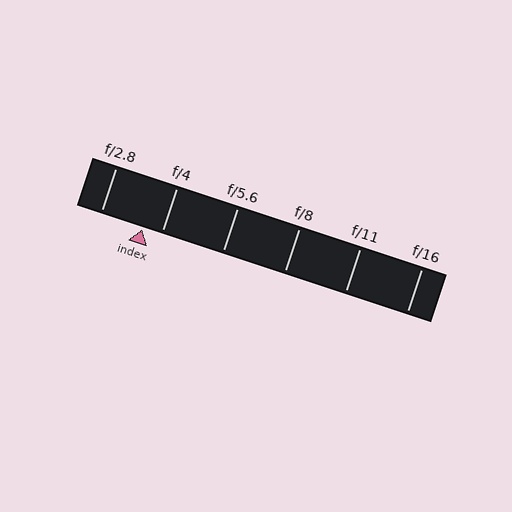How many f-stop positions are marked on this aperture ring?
There are 6 f-stop positions marked.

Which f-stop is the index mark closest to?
The index mark is closest to f/4.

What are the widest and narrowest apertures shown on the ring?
The widest aperture shown is f/2.8 and the narrowest is f/16.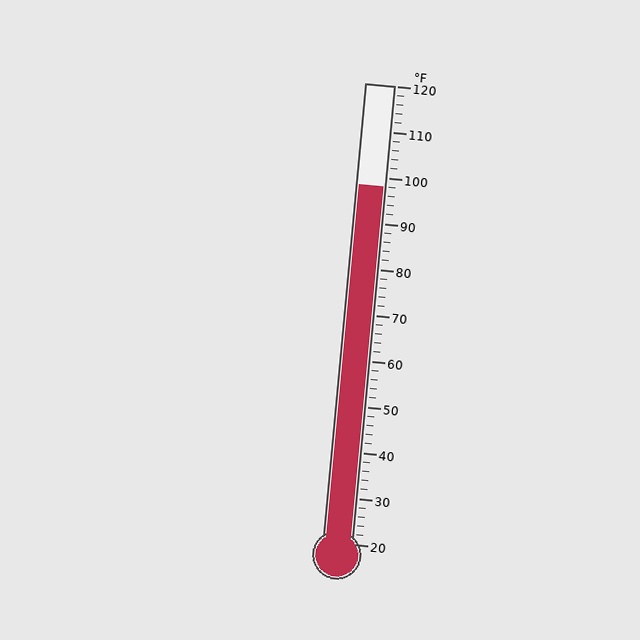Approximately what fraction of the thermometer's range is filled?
The thermometer is filled to approximately 80% of its range.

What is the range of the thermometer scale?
The thermometer scale ranges from 20°F to 120°F.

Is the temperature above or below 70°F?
The temperature is above 70°F.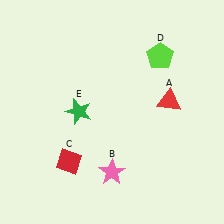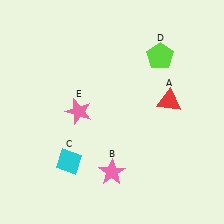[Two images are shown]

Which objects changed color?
C changed from red to cyan. E changed from green to pink.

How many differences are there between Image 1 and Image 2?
There are 2 differences between the two images.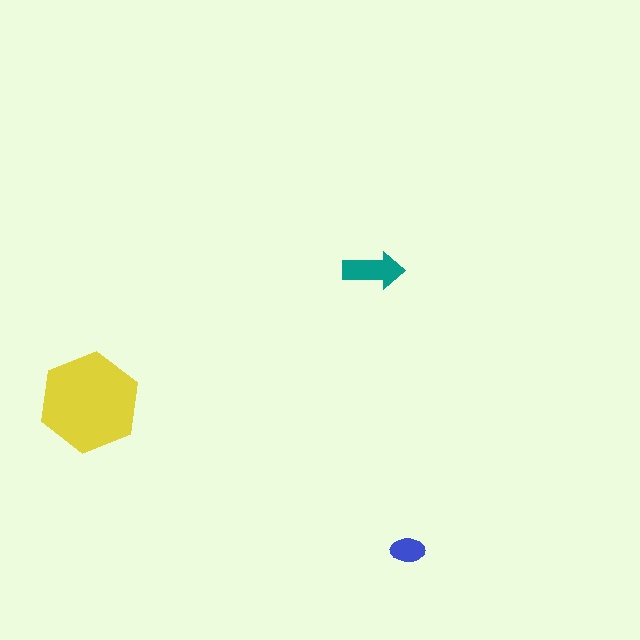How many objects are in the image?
There are 3 objects in the image.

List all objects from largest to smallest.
The yellow hexagon, the teal arrow, the blue ellipse.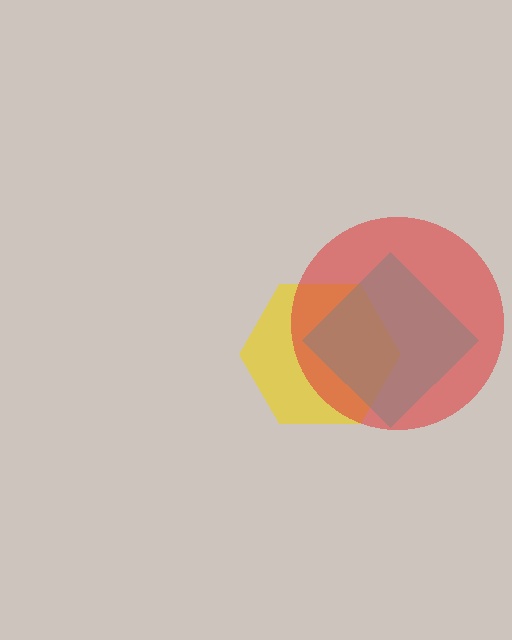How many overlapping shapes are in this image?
There are 3 overlapping shapes in the image.